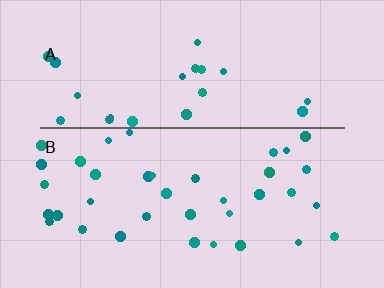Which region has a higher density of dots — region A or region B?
B (the bottom).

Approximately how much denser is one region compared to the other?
Approximately 1.5× — region B over region A.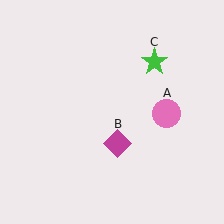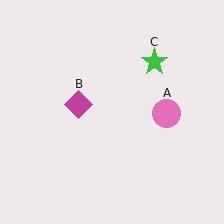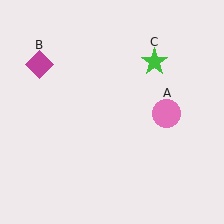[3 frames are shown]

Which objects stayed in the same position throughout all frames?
Pink circle (object A) and green star (object C) remained stationary.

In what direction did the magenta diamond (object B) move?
The magenta diamond (object B) moved up and to the left.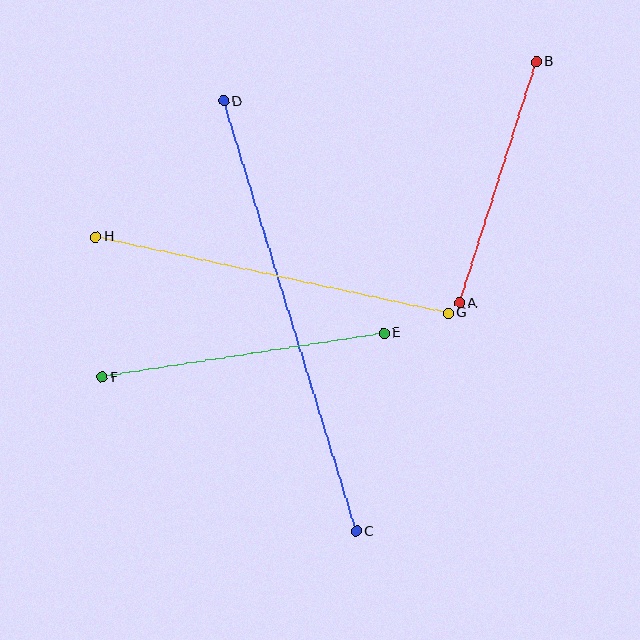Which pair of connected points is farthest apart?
Points C and D are farthest apart.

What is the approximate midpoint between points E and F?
The midpoint is at approximately (243, 355) pixels.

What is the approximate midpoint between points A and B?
The midpoint is at approximately (498, 182) pixels.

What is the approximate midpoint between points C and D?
The midpoint is at approximately (290, 316) pixels.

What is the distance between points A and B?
The distance is approximately 253 pixels.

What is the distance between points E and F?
The distance is approximately 285 pixels.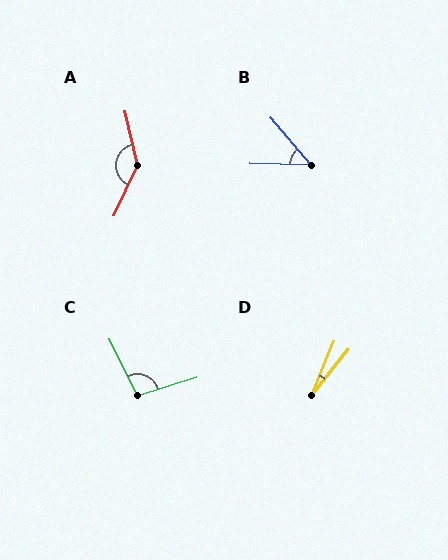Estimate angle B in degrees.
Approximately 49 degrees.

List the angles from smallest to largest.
D (17°), B (49°), C (98°), A (142°).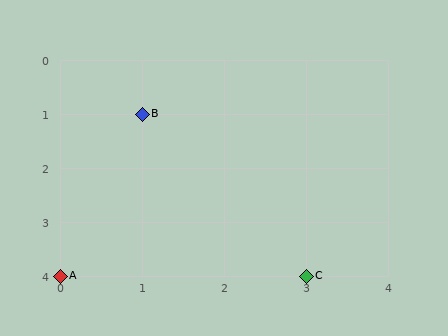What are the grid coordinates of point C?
Point C is at grid coordinates (3, 4).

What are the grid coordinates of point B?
Point B is at grid coordinates (1, 1).